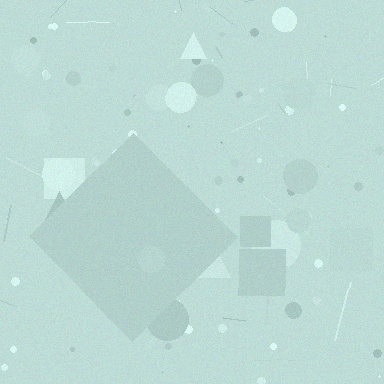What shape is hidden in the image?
A diamond is hidden in the image.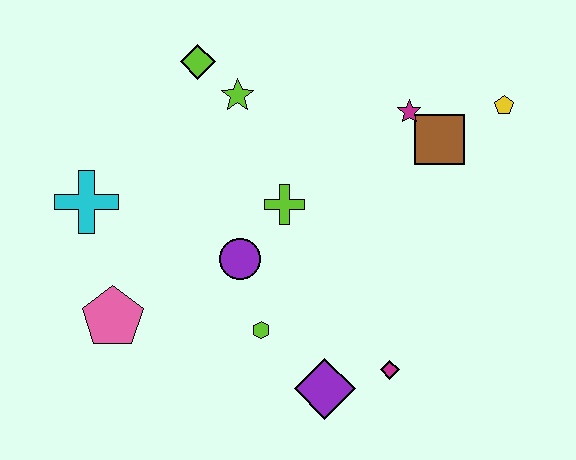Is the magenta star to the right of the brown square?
No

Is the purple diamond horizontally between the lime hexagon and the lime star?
No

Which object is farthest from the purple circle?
The yellow pentagon is farthest from the purple circle.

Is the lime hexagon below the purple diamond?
No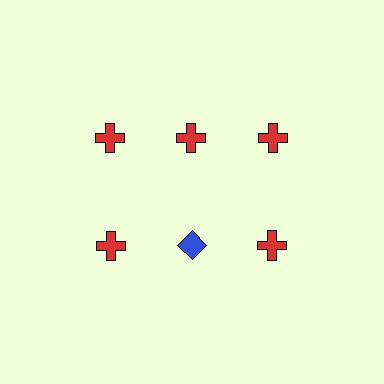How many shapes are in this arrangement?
There are 6 shapes arranged in a grid pattern.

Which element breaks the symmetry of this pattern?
The blue diamond in the second row, second from left column breaks the symmetry. All other shapes are red crosses.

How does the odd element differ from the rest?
It differs in both color (blue instead of red) and shape (diamond instead of cross).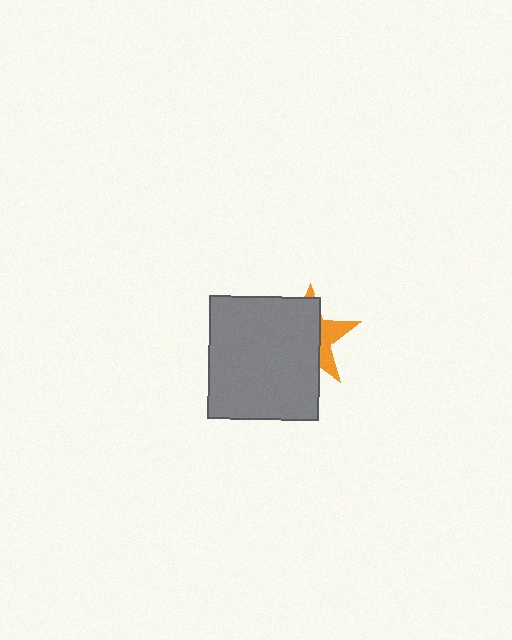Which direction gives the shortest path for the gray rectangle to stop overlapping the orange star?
Moving left gives the shortest separation.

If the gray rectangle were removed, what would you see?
You would see the complete orange star.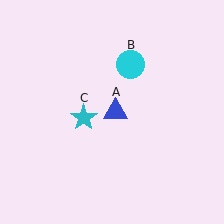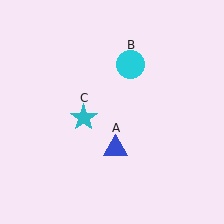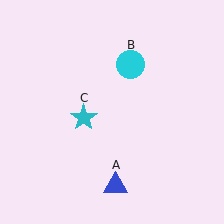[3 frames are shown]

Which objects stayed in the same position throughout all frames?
Cyan circle (object B) and cyan star (object C) remained stationary.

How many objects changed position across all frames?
1 object changed position: blue triangle (object A).